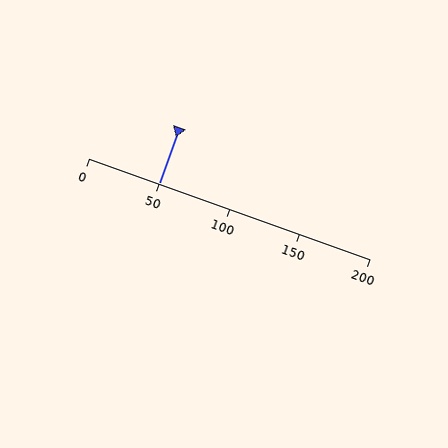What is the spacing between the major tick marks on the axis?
The major ticks are spaced 50 apart.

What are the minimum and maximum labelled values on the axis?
The axis runs from 0 to 200.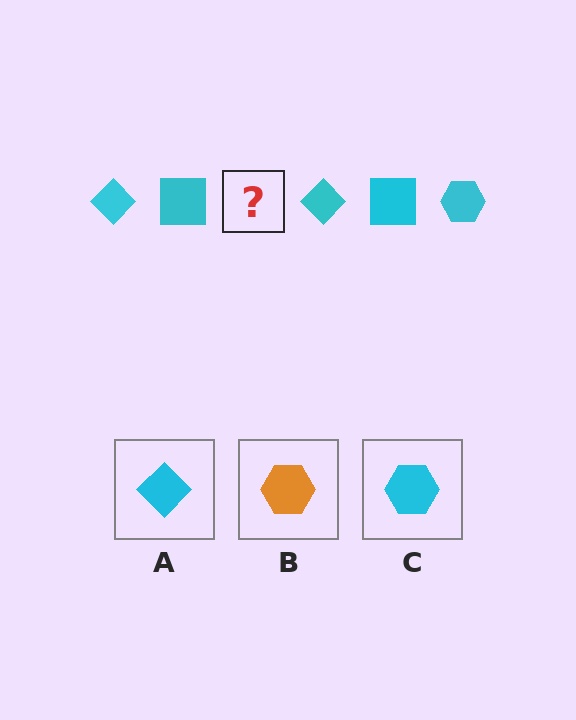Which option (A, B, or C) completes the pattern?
C.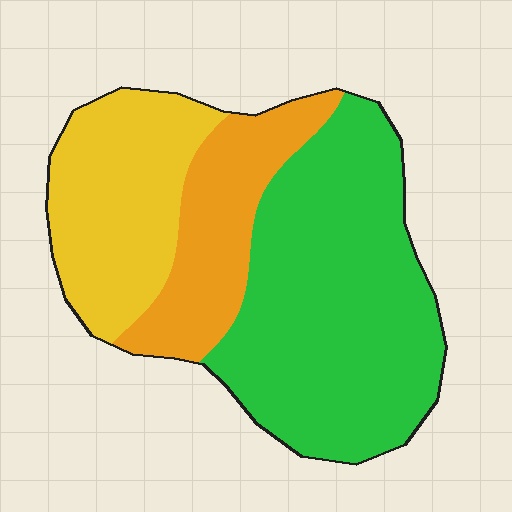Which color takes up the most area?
Green, at roughly 50%.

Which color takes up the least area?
Orange, at roughly 20%.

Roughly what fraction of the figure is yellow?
Yellow covers roughly 25% of the figure.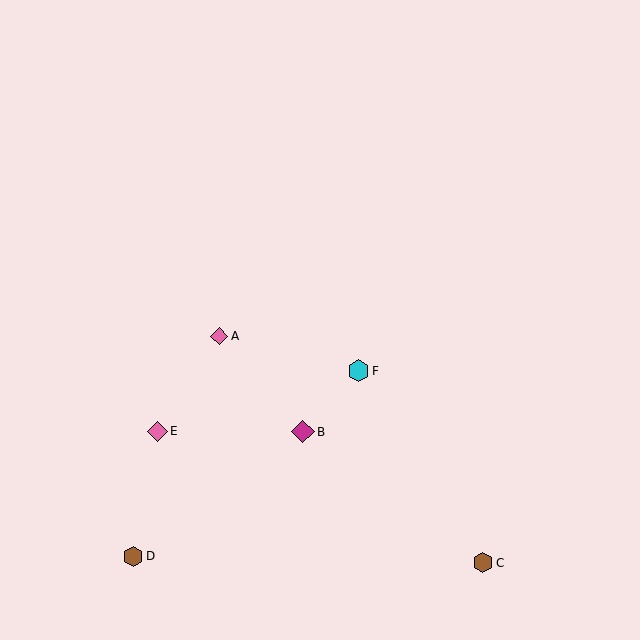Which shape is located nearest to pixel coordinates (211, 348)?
The pink diamond (labeled A) at (219, 336) is nearest to that location.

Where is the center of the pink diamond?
The center of the pink diamond is at (157, 431).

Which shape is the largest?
The magenta diamond (labeled B) is the largest.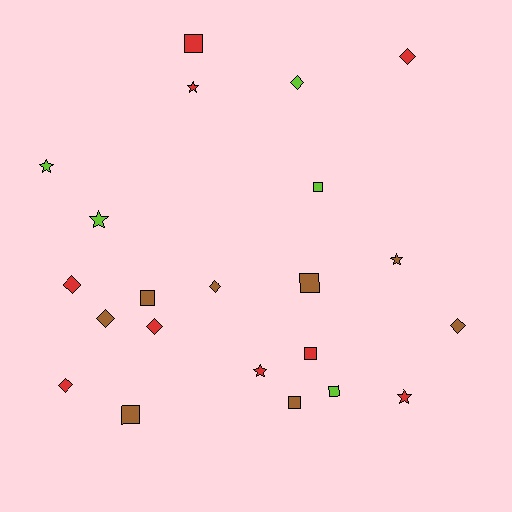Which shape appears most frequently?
Square, with 8 objects.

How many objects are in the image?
There are 22 objects.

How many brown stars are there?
There is 1 brown star.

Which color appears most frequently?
Red, with 9 objects.